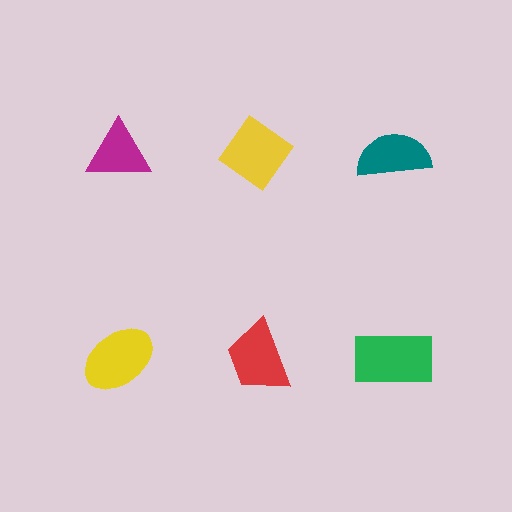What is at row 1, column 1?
A magenta triangle.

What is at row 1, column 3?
A teal semicircle.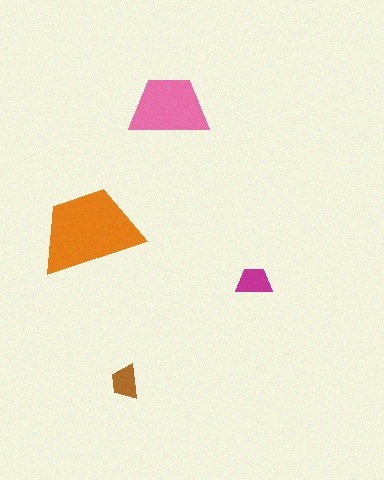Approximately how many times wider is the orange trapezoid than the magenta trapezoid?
About 3 times wider.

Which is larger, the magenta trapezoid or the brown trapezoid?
The magenta one.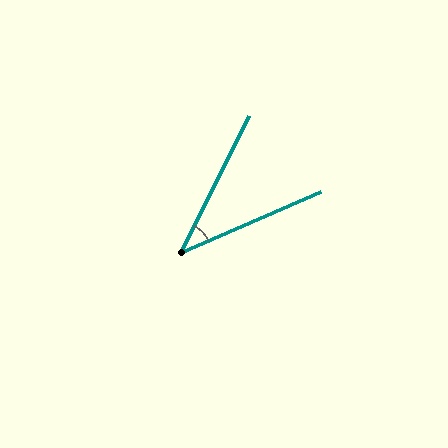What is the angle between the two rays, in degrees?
Approximately 40 degrees.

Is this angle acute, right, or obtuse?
It is acute.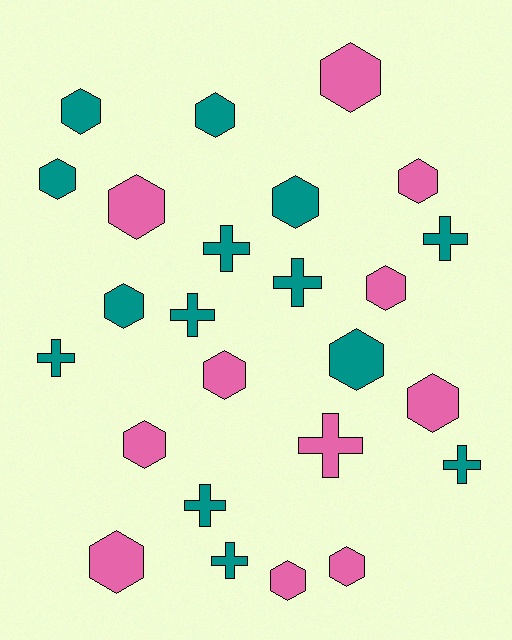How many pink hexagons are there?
There are 10 pink hexagons.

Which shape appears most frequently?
Hexagon, with 16 objects.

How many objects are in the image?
There are 25 objects.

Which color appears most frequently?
Teal, with 14 objects.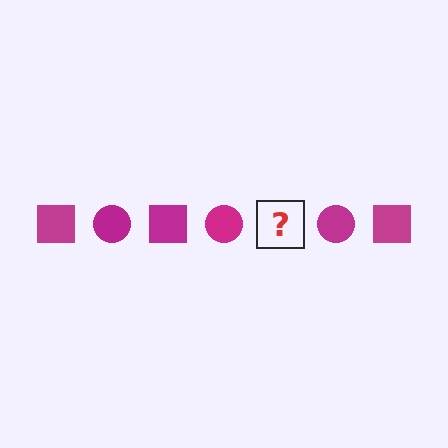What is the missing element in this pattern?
The missing element is a magenta square.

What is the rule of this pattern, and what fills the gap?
The rule is that the pattern cycles through square, circle shapes in magenta. The gap should be filled with a magenta square.